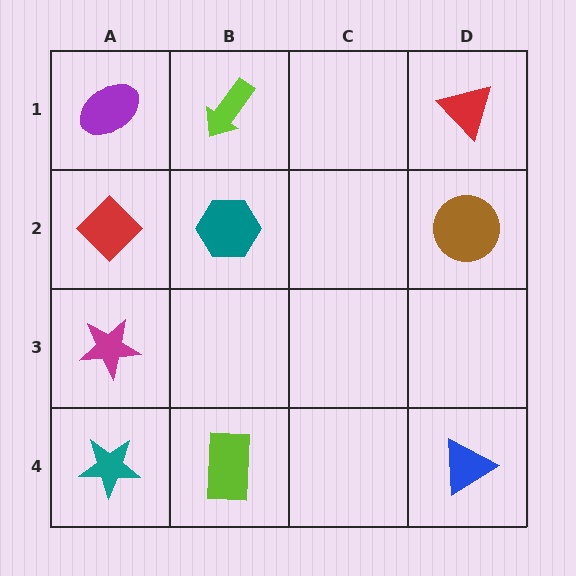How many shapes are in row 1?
3 shapes.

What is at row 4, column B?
A lime rectangle.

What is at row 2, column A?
A red diamond.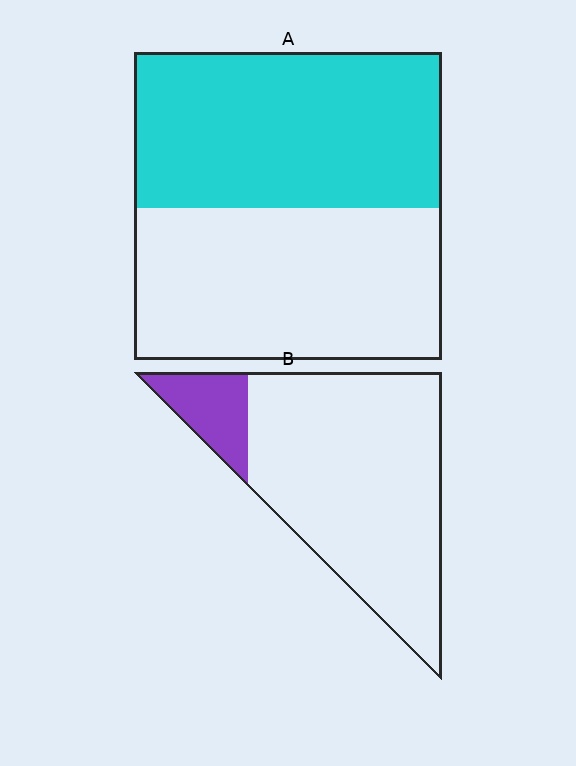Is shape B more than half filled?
No.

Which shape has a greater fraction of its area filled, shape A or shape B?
Shape A.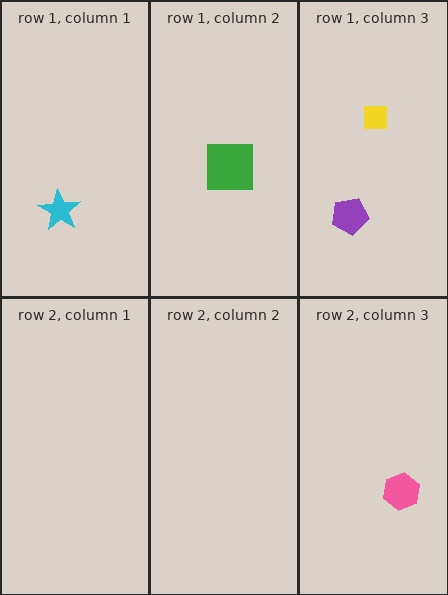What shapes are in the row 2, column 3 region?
The pink hexagon.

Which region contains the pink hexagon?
The row 2, column 3 region.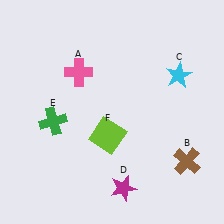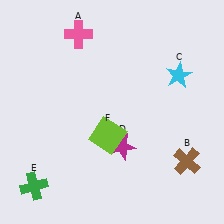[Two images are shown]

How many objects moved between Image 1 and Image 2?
3 objects moved between the two images.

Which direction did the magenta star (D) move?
The magenta star (D) moved up.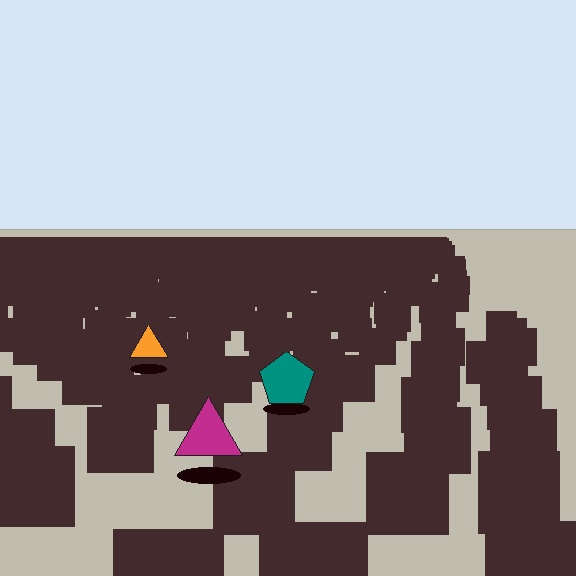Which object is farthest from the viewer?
The orange triangle is farthest from the viewer. It appears smaller and the ground texture around it is denser.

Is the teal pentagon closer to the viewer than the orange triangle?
Yes. The teal pentagon is closer — you can tell from the texture gradient: the ground texture is coarser near it.